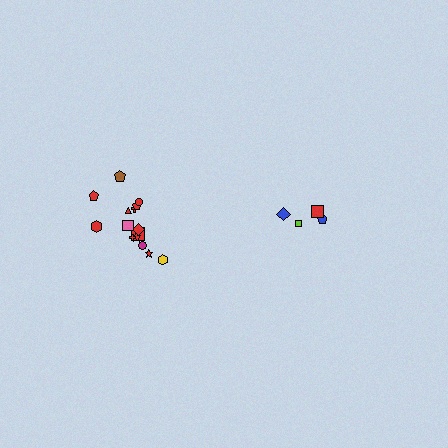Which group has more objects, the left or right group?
The left group.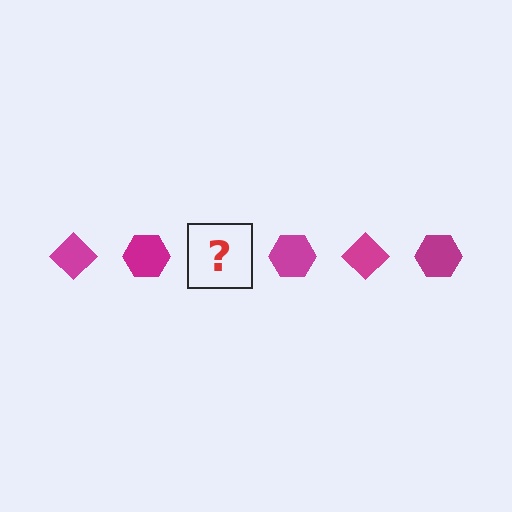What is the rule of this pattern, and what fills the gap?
The rule is that the pattern cycles through diamond, hexagon shapes in magenta. The gap should be filled with a magenta diamond.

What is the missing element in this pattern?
The missing element is a magenta diamond.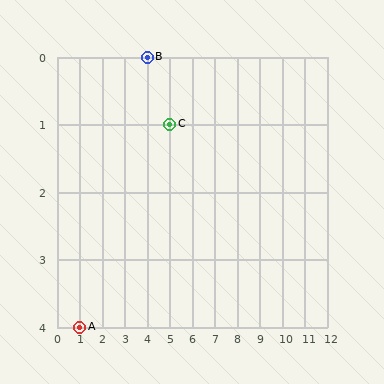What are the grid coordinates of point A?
Point A is at grid coordinates (1, 4).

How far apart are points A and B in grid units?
Points A and B are 3 columns and 4 rows apart (about 5.0 grid units diagonally).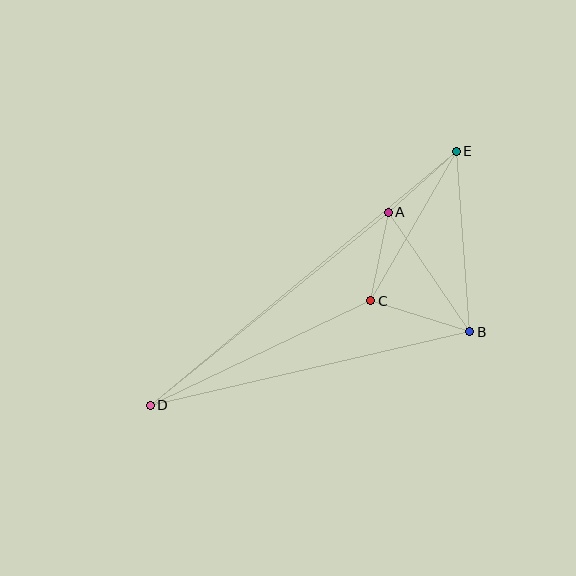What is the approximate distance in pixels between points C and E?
The distance between C and E is approximately 172 pixels.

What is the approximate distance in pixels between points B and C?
The distance between B and C is approximately 104 pixels.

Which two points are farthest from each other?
Points D and E are farthest from each other.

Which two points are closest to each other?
Points A and C are closest to each other.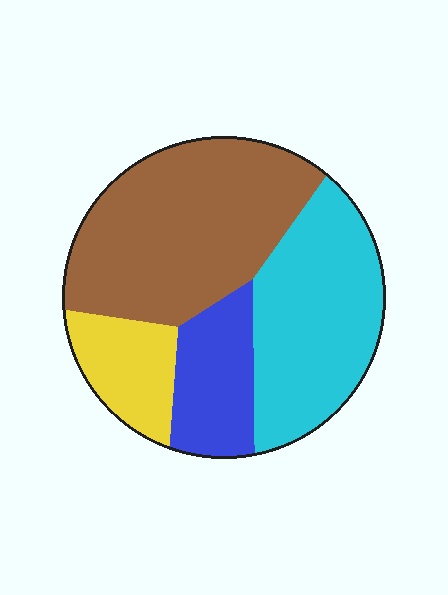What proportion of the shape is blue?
Blue covers around 15% of the shape.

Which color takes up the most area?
Brown, at roughly 40%.